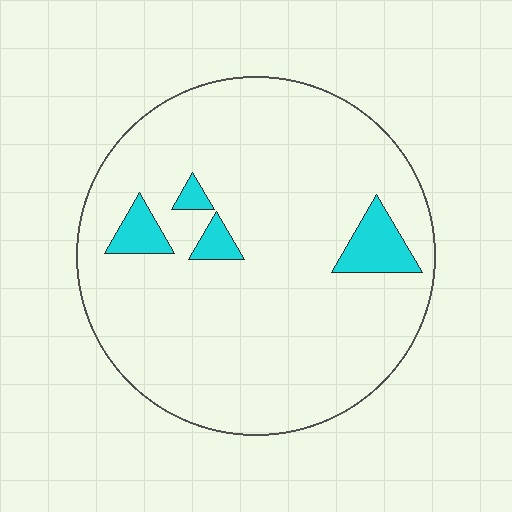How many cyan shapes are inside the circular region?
4.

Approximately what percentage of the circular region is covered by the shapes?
Approximately 10%.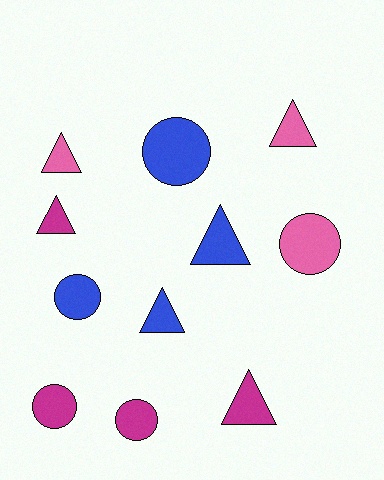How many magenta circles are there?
There are 2 magenta circles.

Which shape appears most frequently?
Triangle, with 6 objects.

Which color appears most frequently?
Blue, with 4 objects.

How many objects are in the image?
There are 11 objects.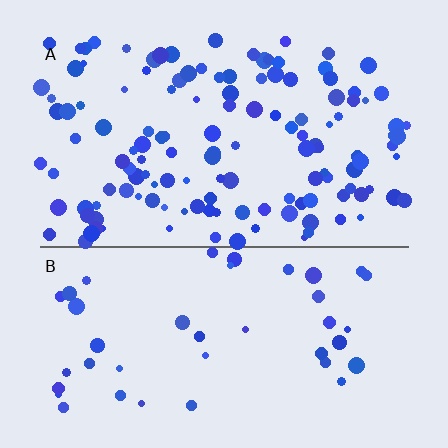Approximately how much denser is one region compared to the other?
Approximately 3.0× — region A over region B.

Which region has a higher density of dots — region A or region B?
A (the top).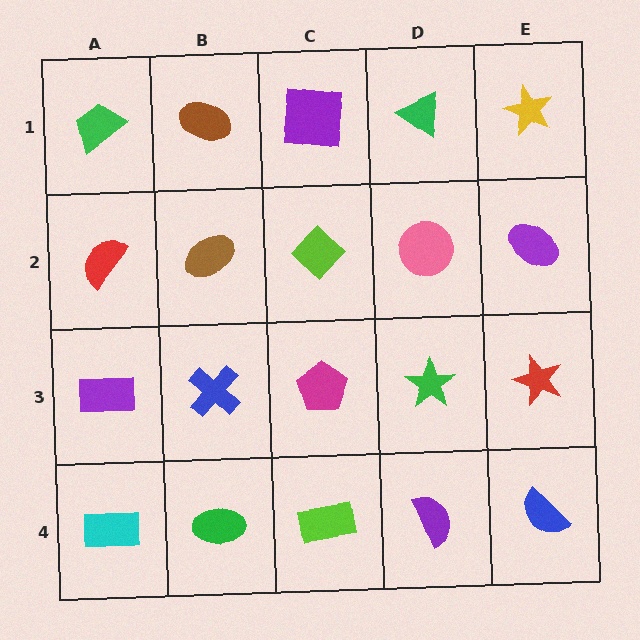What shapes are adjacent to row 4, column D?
A green star (row 3, column D), a lime rectangle (row 4, column C), a blue semicircle (row 4, column E).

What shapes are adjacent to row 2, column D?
A green triangle (row 1, column D), a green star (row 3, column D), a lime diamond (row 2, column C), a purple ellipse (row 2, column E).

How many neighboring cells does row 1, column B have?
3.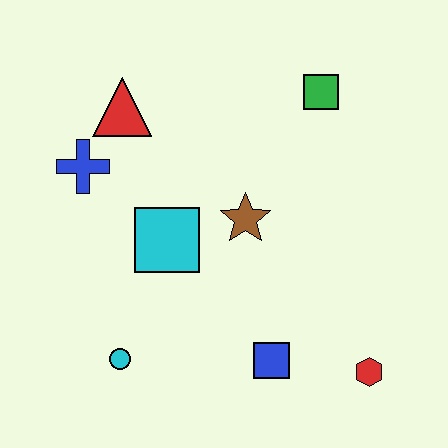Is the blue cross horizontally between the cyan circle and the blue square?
No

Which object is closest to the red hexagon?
The blue square is closest to the red hexagon.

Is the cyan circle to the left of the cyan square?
Yes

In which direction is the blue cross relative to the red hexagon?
The blue cross is to the left of the red hexagon.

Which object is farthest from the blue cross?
The red hexagon is farthest from the blue cross.